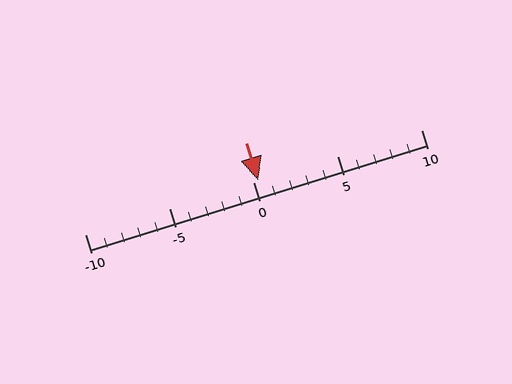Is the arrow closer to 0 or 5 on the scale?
The arrow is closer to 0.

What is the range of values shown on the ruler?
The ruler shows values from -10 to 10.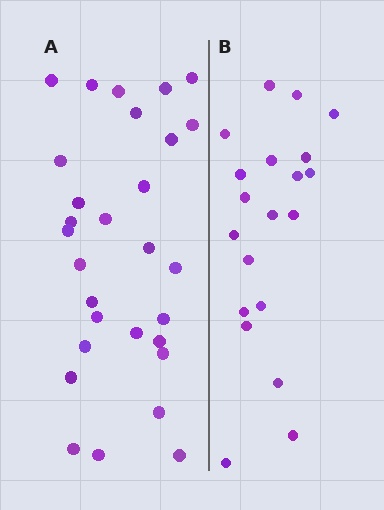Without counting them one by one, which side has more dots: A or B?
Region A (the left region) has more dots.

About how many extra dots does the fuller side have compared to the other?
Region A has roughly 8 or so more dots than region B.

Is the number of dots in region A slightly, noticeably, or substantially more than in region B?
Region A has substantially more. The ratio is roughly 1.4 to 1.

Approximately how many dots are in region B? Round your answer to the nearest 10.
About 20 dots.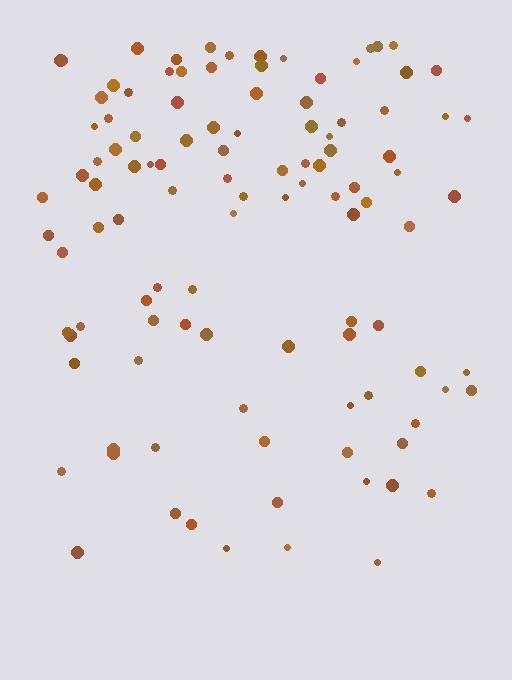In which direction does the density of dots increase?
From bottom to top, with the top side densest.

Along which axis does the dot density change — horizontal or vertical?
Vertical.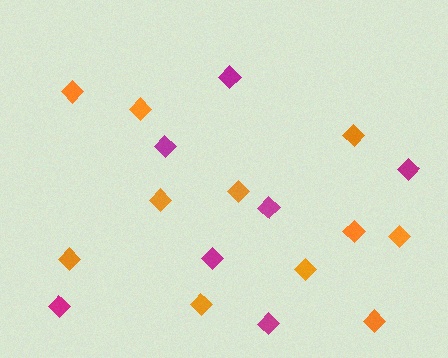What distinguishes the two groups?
There are 2 groups: one group of orange diamonds (11) and one group of magenta diamonds (7).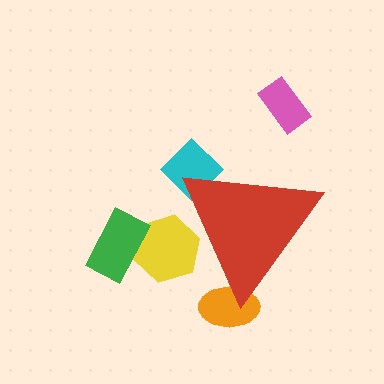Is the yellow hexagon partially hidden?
Yes, the yellow hexagon is partially hidden behind the red triangle.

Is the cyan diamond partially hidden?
Yes, the cyan diamond is partially hidden behind the red triangle.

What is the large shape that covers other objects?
A red triangle.